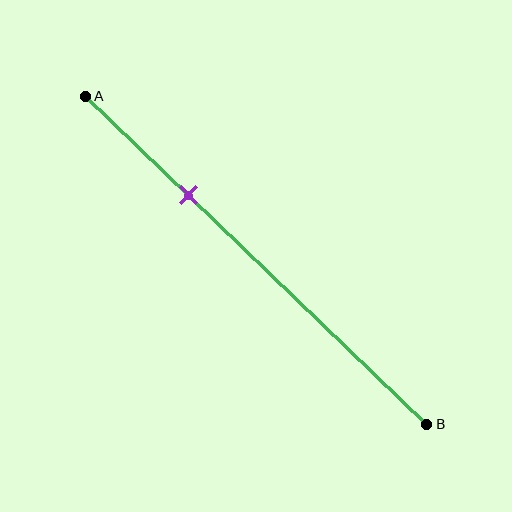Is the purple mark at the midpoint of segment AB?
No, the mark is at about 30% from A, not at the 50% midpoint.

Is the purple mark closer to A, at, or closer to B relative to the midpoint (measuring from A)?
The purple mark is closer to point A than the midpoint of segment AB.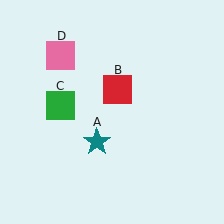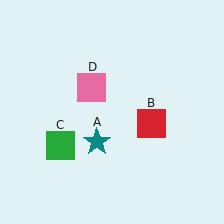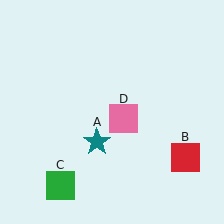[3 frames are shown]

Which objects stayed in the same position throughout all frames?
Teal star (object A) remained stationary.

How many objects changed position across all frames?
3 objects changed position: red square (object B), green square (object C), pink square (object D).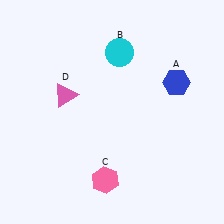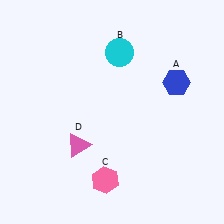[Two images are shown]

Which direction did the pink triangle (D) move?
The pink triangle (D) moved down.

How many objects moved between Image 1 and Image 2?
1 object moved between the two images.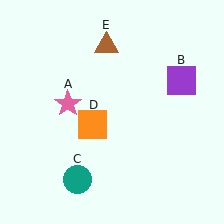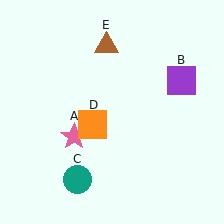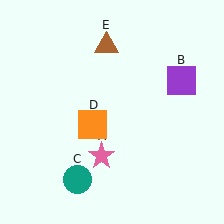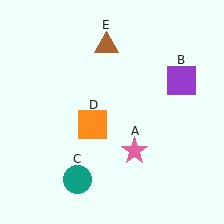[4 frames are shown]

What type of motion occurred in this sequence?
The pink star (object A) rotated counterclockwise around the center of the scene.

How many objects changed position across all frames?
1 object changed position: pink star (object A).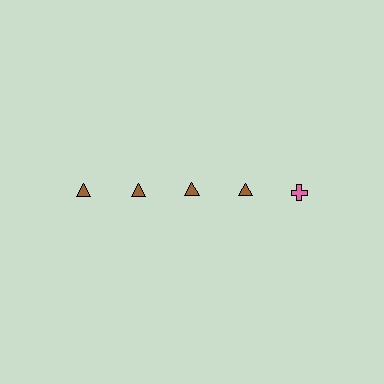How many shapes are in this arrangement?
There are 5 shapes arranged in a grid pattern.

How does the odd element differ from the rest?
It differs in both color (pink instead of brown) and shape (cross instead of triangle).